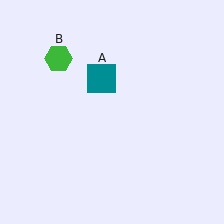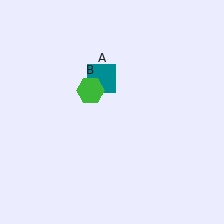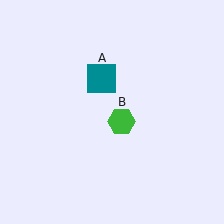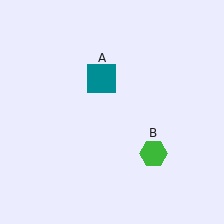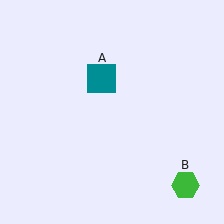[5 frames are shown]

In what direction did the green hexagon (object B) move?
The green hexagon (object B) moved down and to the right.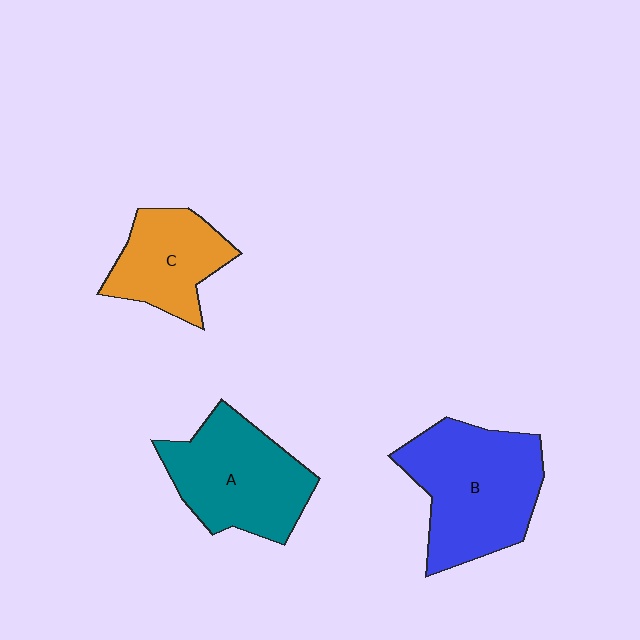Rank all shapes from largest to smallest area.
From largest to smallest: B (blue), A (teal), C (orange).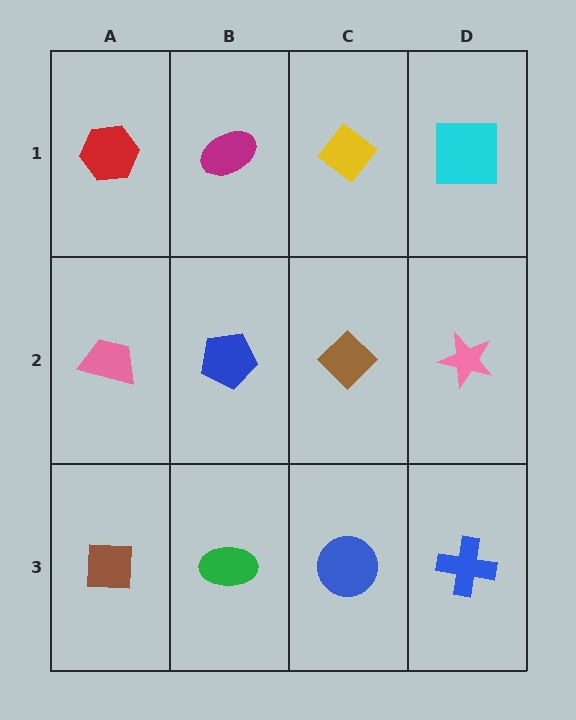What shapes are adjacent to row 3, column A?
A pink trapezoid (row 2, column A), a green ellipse (row 3, column B).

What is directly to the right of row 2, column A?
A blue pentagon.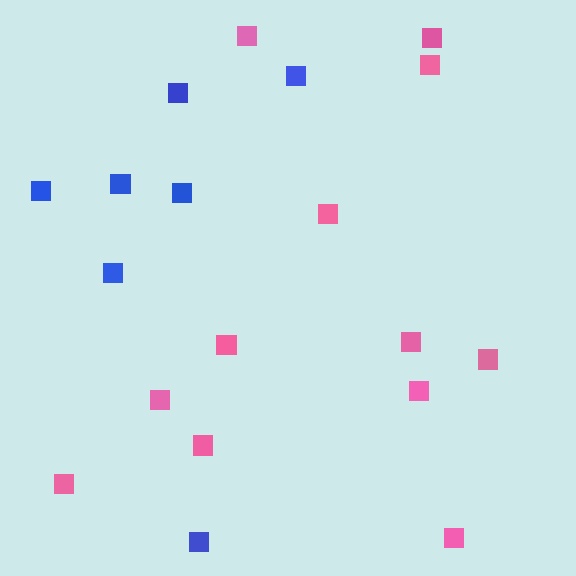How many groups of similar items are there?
There are 2 groups: one group of blue squares (7) and one group of pink squares (12).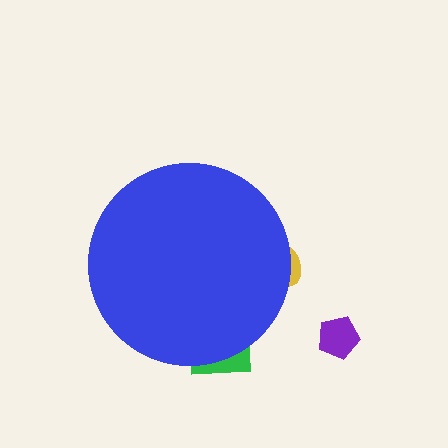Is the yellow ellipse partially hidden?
Yes, the yellow ellipse is partially hidden behind the blue circle.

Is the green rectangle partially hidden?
Yes, the green rectangle is partially hidden behind the blue circle.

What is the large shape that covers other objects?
A blue circle.